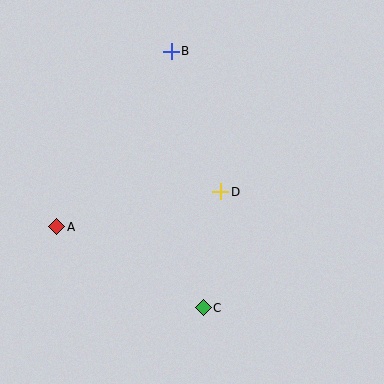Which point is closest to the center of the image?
Point D at (221, 192) is closest to the center.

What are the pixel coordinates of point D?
Point D is at (221, 192).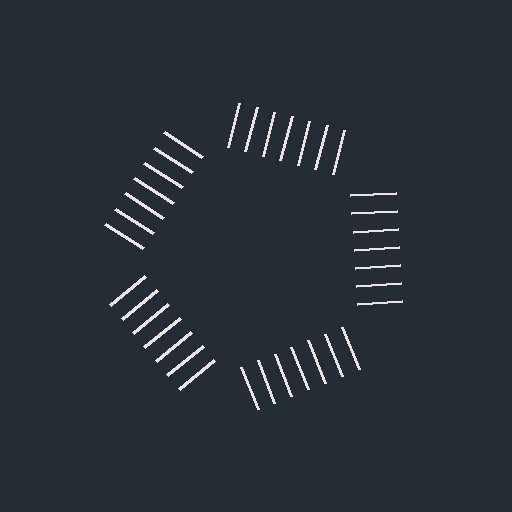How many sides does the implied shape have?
5 sides — the line-ends trace a pentagon.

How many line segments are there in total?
35 — 7 along each of the 5 edges.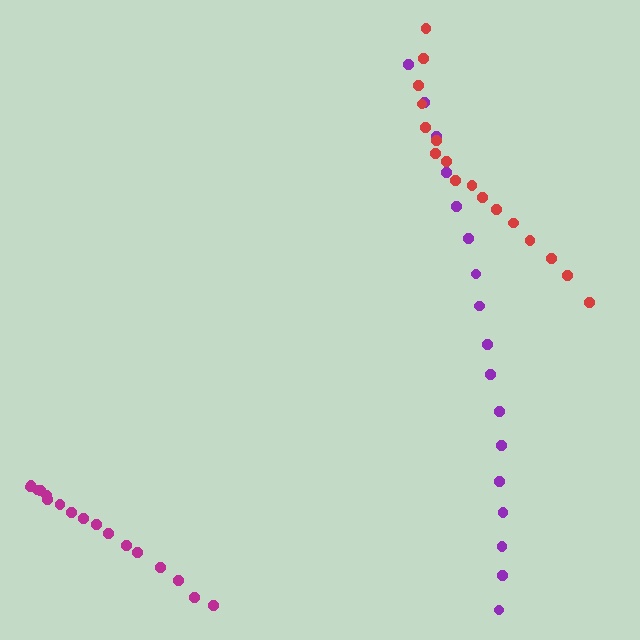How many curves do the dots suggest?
There are 3 distinct paths.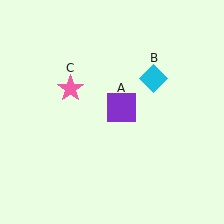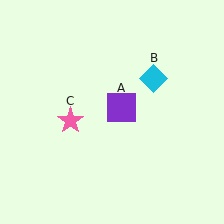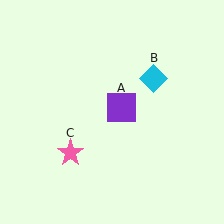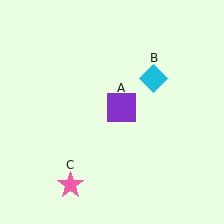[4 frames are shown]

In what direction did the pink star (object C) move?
The pink star (object C) moved down.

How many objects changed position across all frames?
1 object changed position: pink star (object C).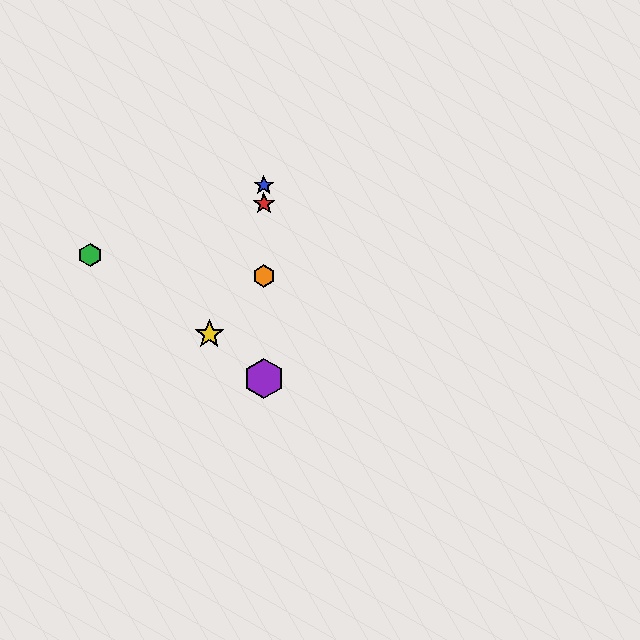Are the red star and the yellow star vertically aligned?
No, the red star is at x≈264 and the yellow star is at x≈209.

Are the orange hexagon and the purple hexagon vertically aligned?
Yes, both are at x≈264.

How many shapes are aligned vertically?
4 shapes (the red star, the blue star, the purple hexagon, the orange hexagon) are aligned vertically.